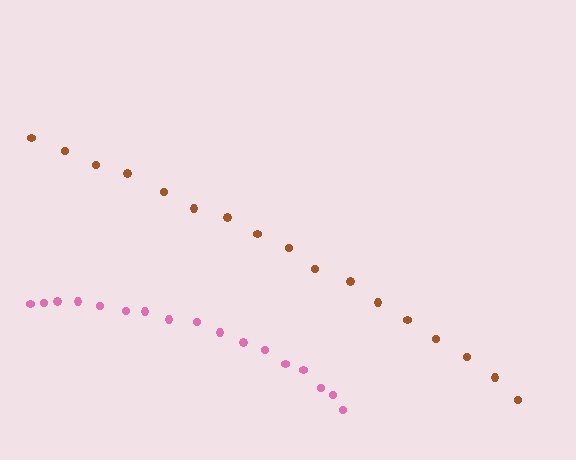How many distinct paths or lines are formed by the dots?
There are 2 distinct paths.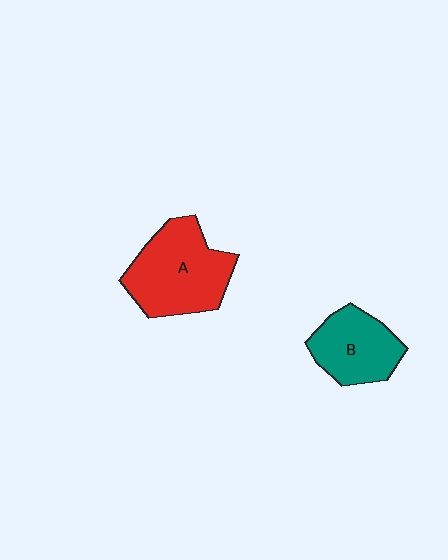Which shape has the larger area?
Shape A (red).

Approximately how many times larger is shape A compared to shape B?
Approximately 1.4 times.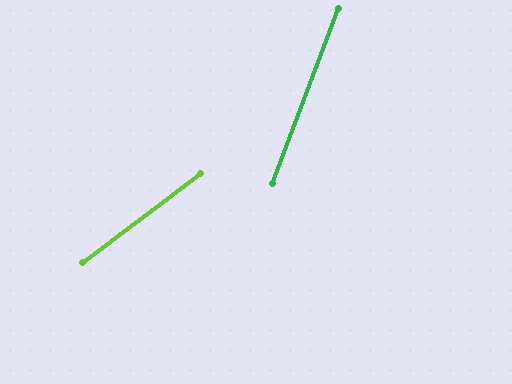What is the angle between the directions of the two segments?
Approximately 32 degrees.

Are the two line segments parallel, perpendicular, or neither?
Neither parallel nor perpendicular — they differ by about 32°.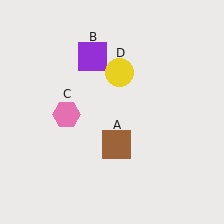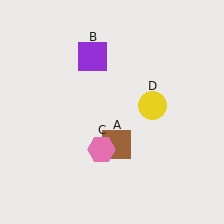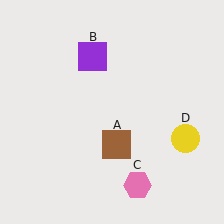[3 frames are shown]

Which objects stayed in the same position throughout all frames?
Brown square (object A) and purple square (object B) remained stationary.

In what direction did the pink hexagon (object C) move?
The pink hexagon (object C) moved down and to the right.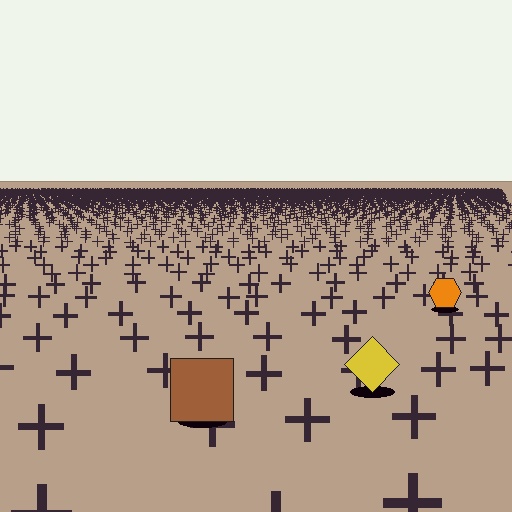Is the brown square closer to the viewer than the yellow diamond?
Yes. The brown square is closer — you can tell from the texture gradient: the ground texture is coarser near it.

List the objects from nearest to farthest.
From nearest to farthest: the brown square, the yellow diamond, the orange hexagon.